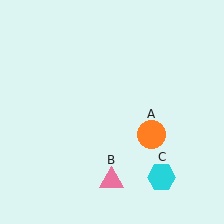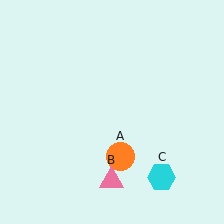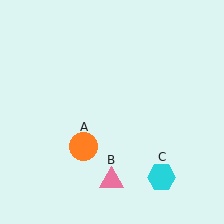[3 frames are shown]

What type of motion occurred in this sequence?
The orange circle (object A) rotated clockwise around the center of the scene.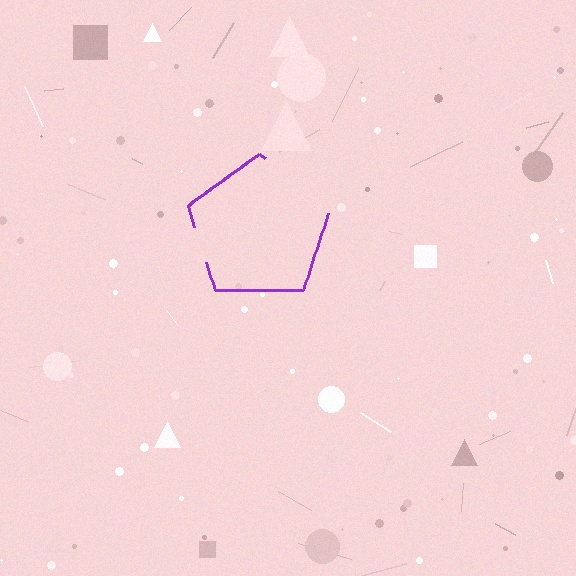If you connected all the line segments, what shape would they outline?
They would outline a pentagon.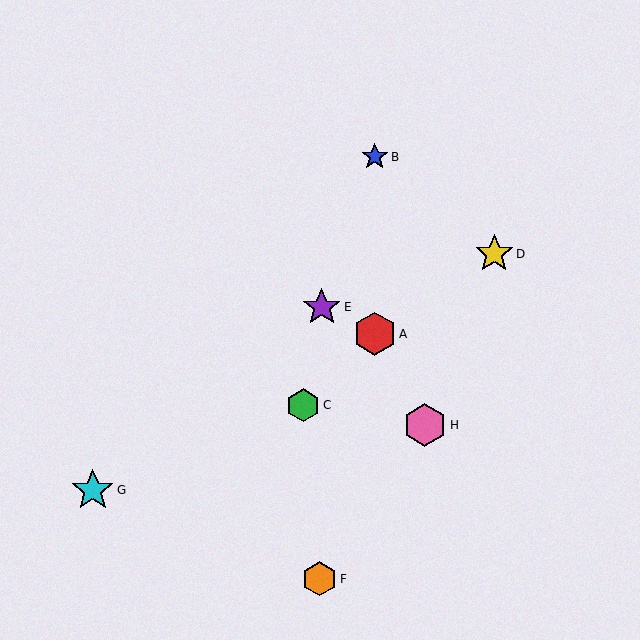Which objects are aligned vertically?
Objects A, B are aligned vertically.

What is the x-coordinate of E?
Object E is at x≈322.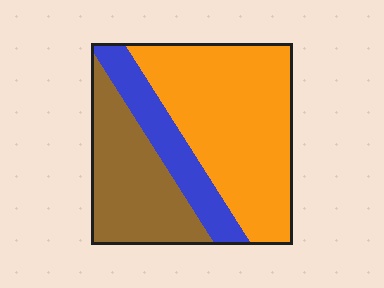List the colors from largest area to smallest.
From largest to smallest: orange, brown, blue.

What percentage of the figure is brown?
Brown takes up about one third (1/3) of the figure.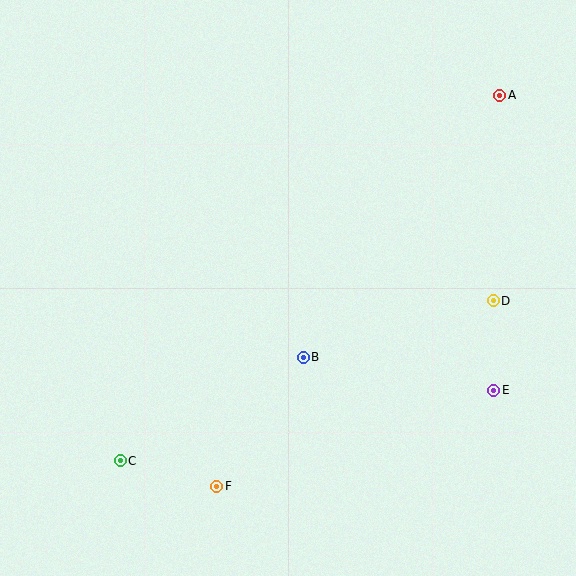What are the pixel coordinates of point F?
Point F is at (217, 486).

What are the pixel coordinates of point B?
Point B is at (303, 357).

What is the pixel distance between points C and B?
The distance between C and B is 210 pixels.